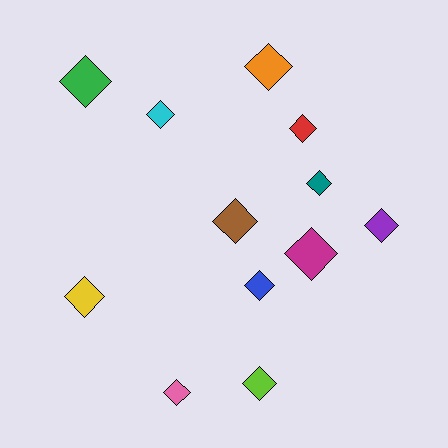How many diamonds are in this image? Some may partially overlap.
There are 12 diamonds.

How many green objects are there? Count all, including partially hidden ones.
There is 1 green object.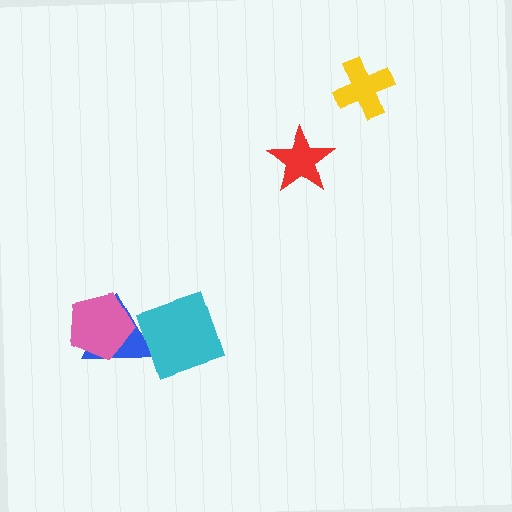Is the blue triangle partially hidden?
Yes, it is partially covered by another shape.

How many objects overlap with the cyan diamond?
1 object overlaps with the cyan diamond.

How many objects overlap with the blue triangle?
2 objects overlap with the blue triangle.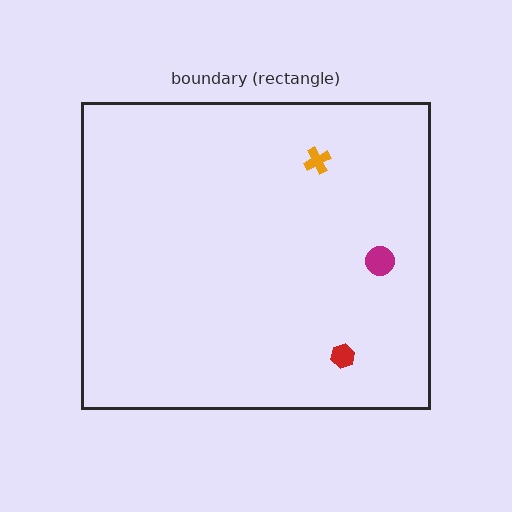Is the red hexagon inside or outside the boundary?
Inside.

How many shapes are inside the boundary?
3 inside, 0 outside.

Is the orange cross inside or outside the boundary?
Inside.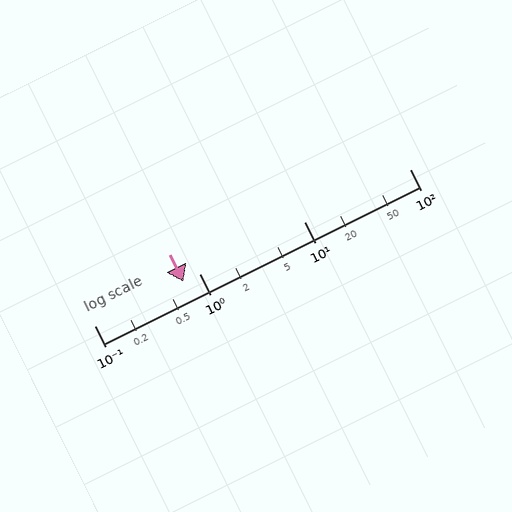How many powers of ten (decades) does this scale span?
The scale spans 3 decades, from 0.1 to 100.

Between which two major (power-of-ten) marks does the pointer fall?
The pointer is between 0.1 and 1.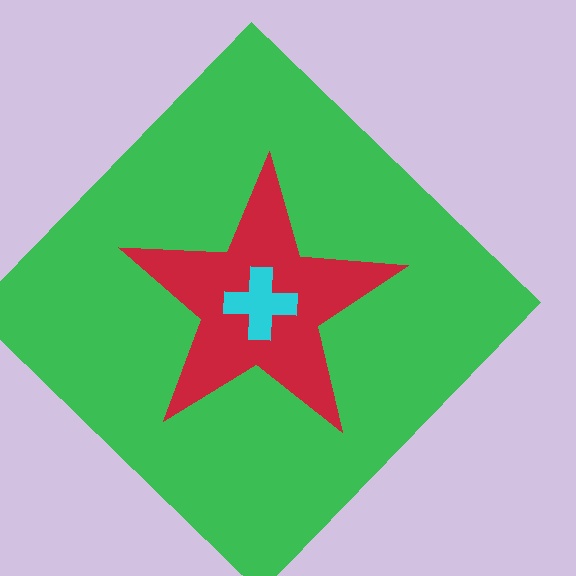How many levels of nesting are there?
3.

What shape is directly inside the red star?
The cyan cross.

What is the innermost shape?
The cyan cross.